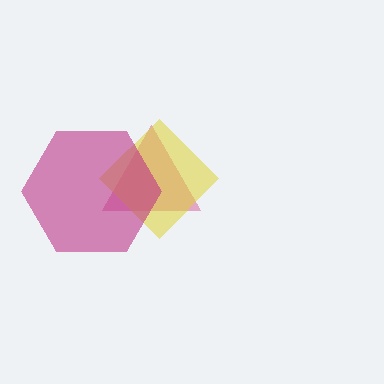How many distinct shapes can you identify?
There are 3 distinct shapes: a pink triangle, a yellow diamond, a magenta hexagon.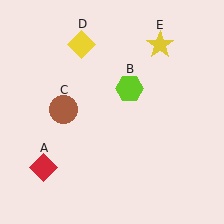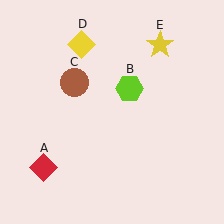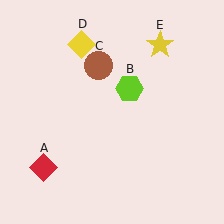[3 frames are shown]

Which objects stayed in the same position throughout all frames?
Red diamond (object A) and lime hexagon (object B) and yellow diamond (object D) and yellow star (object E) remained stationary.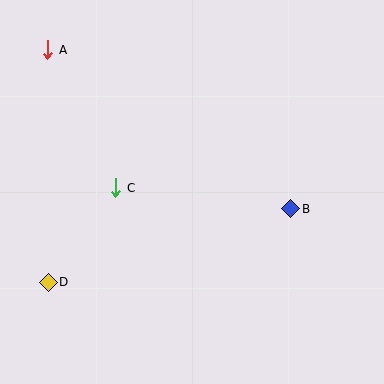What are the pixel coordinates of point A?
Point A is at (48, 50).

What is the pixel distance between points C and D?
The distance between C and D is 116 pixels.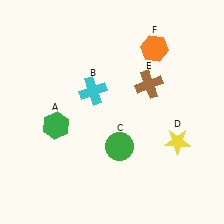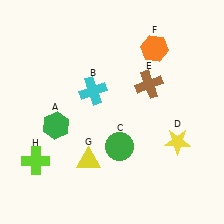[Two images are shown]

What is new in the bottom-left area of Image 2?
A lime cross (H) was added in the bottom-left area of Image 2.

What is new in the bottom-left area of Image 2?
A yellow triangle (G) was added in the bottom-left area of Image 2.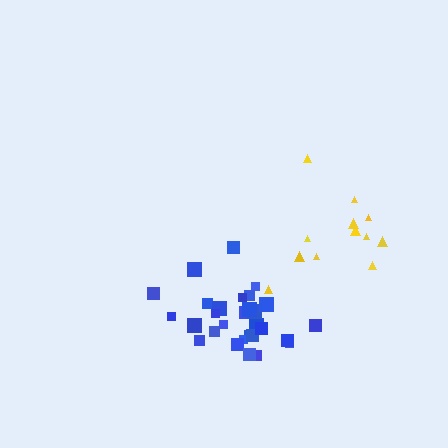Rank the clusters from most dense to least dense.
blue, yellow.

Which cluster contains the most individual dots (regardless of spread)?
Blue (29).